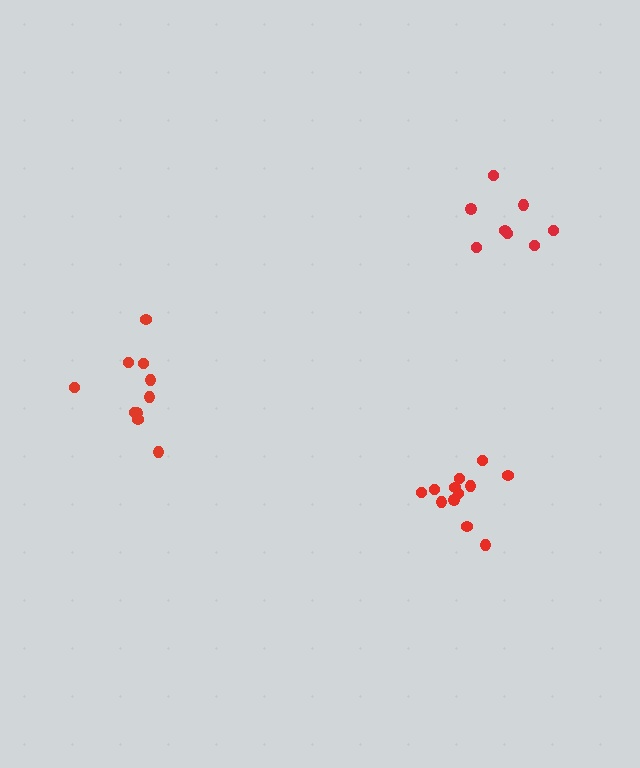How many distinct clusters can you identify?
There are 3 distinct clusters.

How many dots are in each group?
Group 1: 8 dots, Group 2: 10 dots, Group 3: 12 dots (30 total).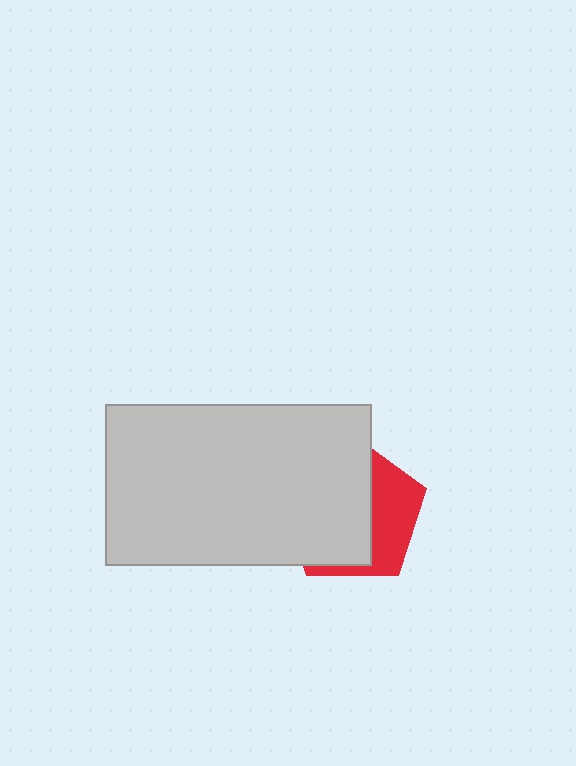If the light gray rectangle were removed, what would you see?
You would see the complete red pentagon.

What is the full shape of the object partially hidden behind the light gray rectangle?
The partially hidden object is a red pentagon.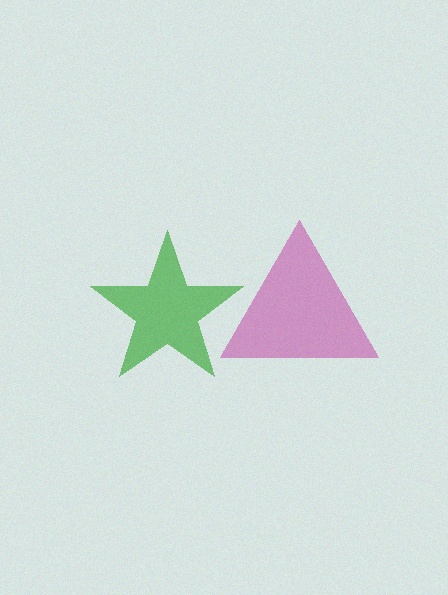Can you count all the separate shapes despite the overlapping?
Yes, there are 2 separate shapes.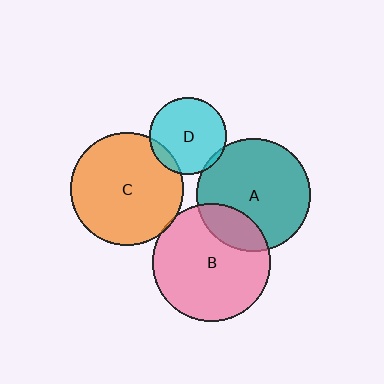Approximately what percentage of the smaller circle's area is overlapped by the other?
Approximately 5%.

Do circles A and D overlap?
Yes.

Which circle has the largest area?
Circle B (pink).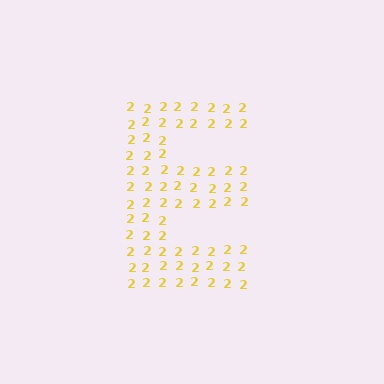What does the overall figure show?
The overall figure shows the letter E.